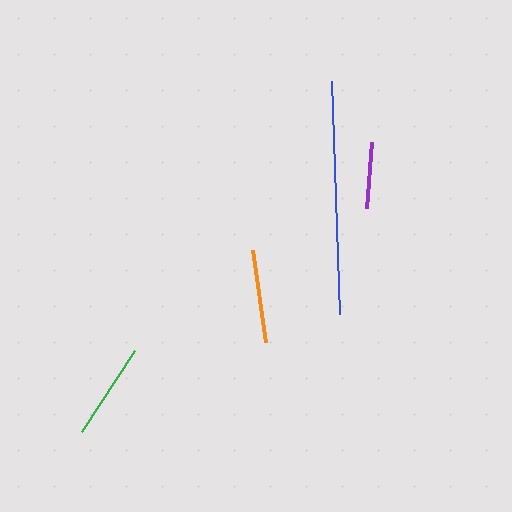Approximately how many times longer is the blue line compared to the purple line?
The blue line is approximately 3.6 times the length of the purple line.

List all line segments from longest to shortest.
From longest to shortest: blue, green, orange, purple.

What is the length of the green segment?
The green segment is approximately 97 pixels long.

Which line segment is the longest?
The blue line is the longest at approximately 234 pixels.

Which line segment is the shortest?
The purple line is the shortest at approximately 66 pixels.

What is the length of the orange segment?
The orange segment is approximately 93 pixels long.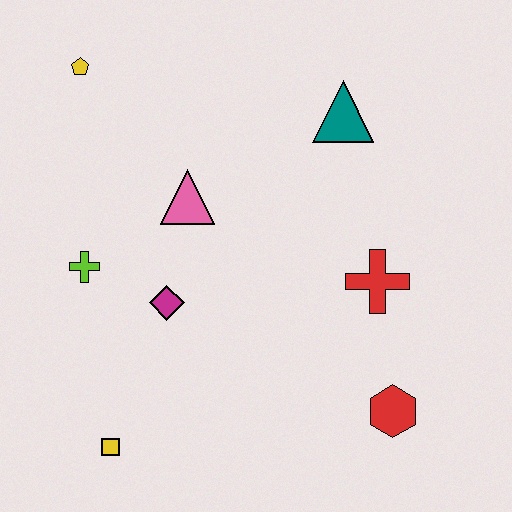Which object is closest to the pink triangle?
The magenta diamond is closest to the pink triangle.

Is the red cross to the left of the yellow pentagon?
No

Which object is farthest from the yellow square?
The teal triangle is farthest from the yellow square.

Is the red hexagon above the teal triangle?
No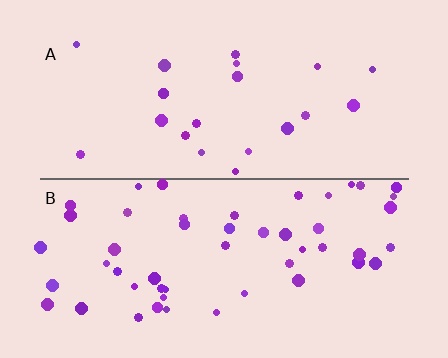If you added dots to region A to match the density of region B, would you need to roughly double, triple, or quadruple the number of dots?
Approximately double.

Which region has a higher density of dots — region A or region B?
B (the bottom).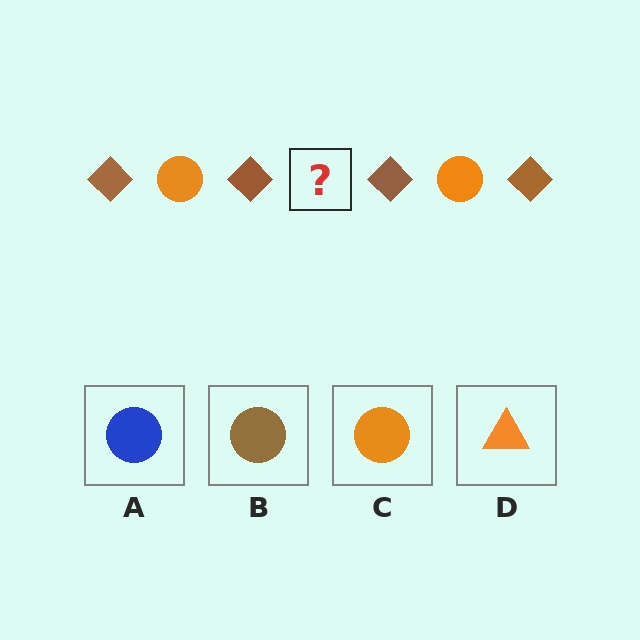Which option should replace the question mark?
Option C.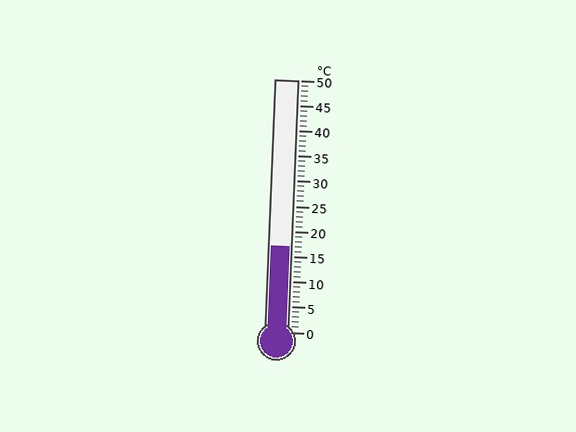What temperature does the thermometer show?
The thermometer shows approximately 17°C.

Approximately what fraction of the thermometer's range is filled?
The thermometer is filled to approximately 35% of its range.